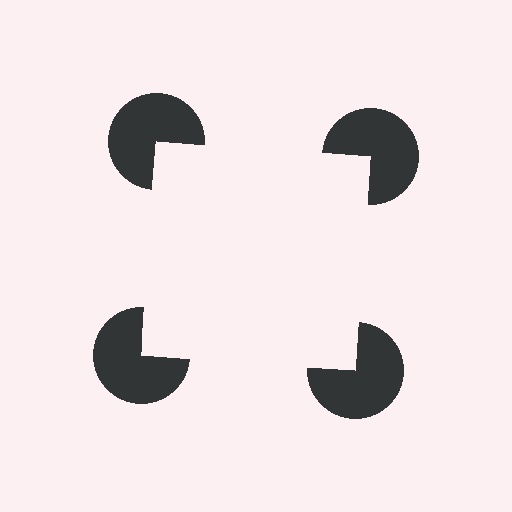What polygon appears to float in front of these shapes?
An illusory square — its edges are inferred from the aligned wedge cuts in the pac-man discs, not physically drawn.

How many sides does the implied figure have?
4 sides.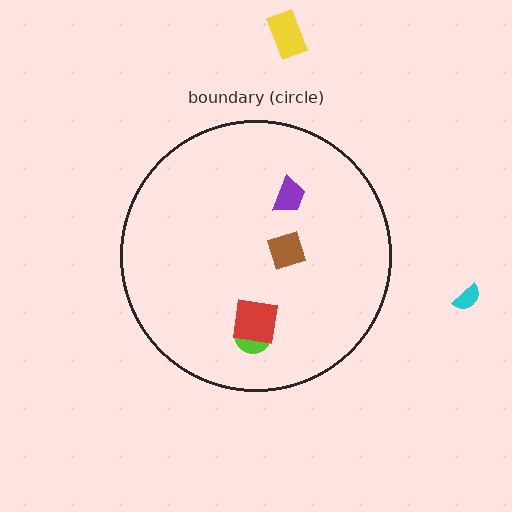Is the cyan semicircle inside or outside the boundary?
Outside.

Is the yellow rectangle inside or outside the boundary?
Outside.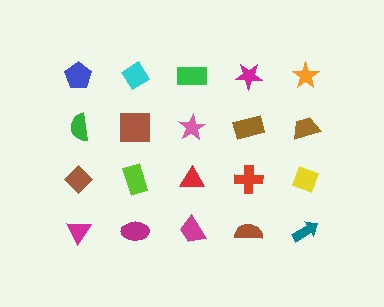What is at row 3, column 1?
A brown diamond.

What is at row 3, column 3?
A red triangle.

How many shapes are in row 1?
5 shapes.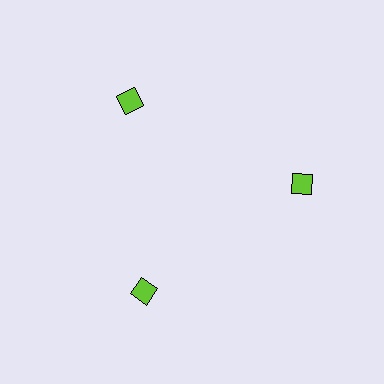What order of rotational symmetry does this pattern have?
This pattern has 3-fold rotational symmetry.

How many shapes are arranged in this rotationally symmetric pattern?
There are 3 shapes, arranged in 3 groups of 1.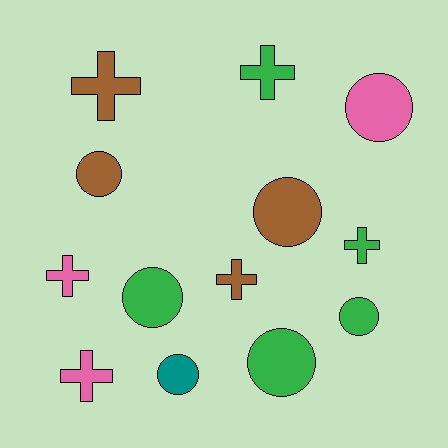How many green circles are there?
There are 3 green circles.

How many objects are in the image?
There are 13 objects.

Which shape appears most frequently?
Circle, with 7 objects.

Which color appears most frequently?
Green, with 5 objects.